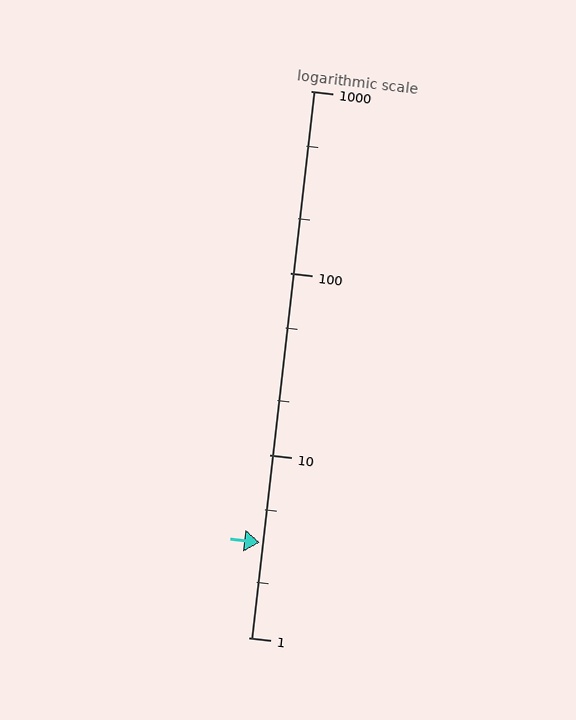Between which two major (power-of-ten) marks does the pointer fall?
The pointer is between 1 and 10.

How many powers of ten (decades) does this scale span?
The scale spans 3 decades, from 1 to 1000.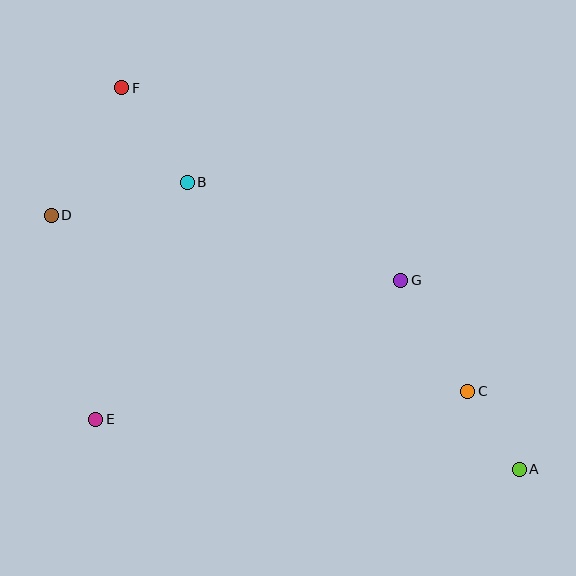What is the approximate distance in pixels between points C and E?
The distance between C and E is approximately 373 pixels.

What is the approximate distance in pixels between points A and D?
The distance between A and D is approximately 532 pixels.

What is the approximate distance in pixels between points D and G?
The distance between D and G is approximately 356 pixels.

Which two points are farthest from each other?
Points A and F are farthest from each other.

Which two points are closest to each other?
Points A and C are closest to each other.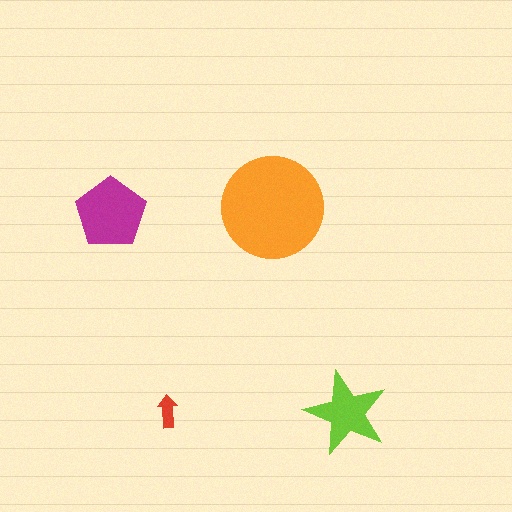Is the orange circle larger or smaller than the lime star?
Larger.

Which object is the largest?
The orange circle.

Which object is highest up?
The orange circle is topmost.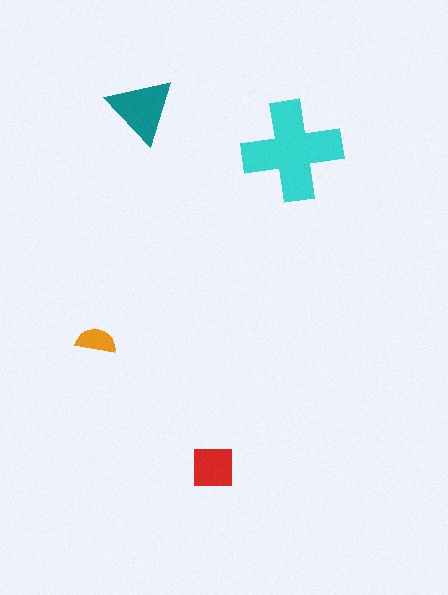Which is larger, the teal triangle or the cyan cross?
The cyan cross.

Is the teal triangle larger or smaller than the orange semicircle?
Larger.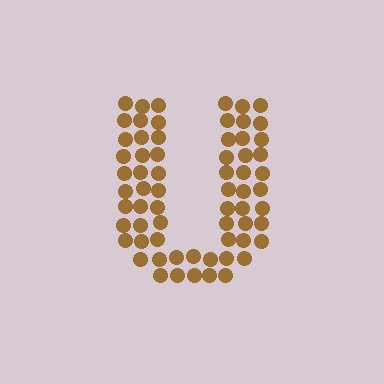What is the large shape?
The large shape is the letter U.